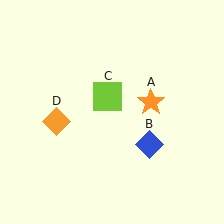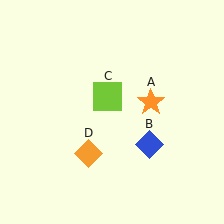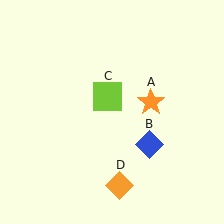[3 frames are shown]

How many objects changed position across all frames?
1 object changed position: orange diamond (object D).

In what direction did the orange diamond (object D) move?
The orange diamond (object D) moved down and to the right.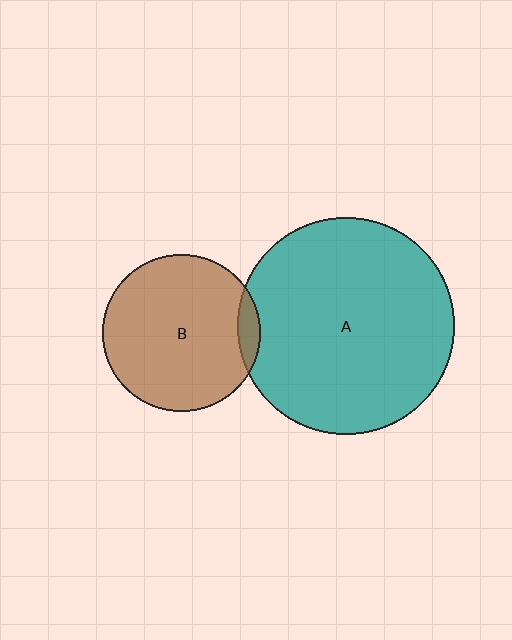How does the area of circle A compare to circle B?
Approximately 1.9 times.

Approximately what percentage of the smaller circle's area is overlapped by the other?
Approximately 5%.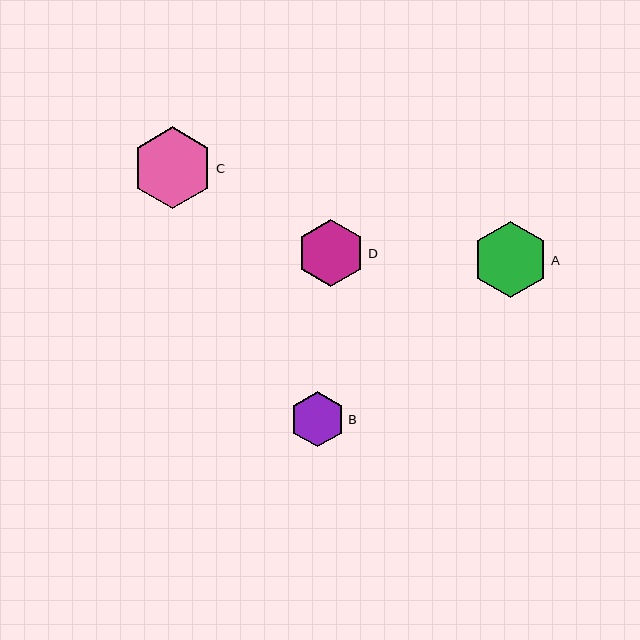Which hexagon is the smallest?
Hexagon B is the smallest with a size of approximately 55 pixels.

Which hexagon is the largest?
Hexagon C is the largest with a size of approximately 82 pixels.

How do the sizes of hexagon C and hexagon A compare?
Hexagon C and hexagon A are approximately the same size.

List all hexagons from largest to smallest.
From largest to smallest: C, A, D, B.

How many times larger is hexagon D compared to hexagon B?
Hexagon D is approximately 1.2 times the size of hexagon B.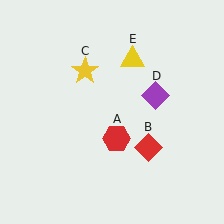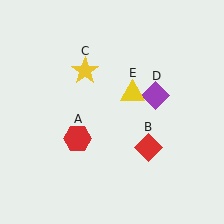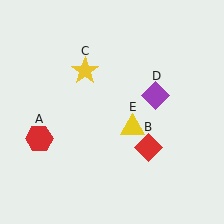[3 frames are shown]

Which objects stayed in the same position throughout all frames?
Red diamond (object B) and yellow star (object C) and purple diamond (object D) remained stationary.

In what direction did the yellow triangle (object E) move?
The yellow triangle (object E) moved down.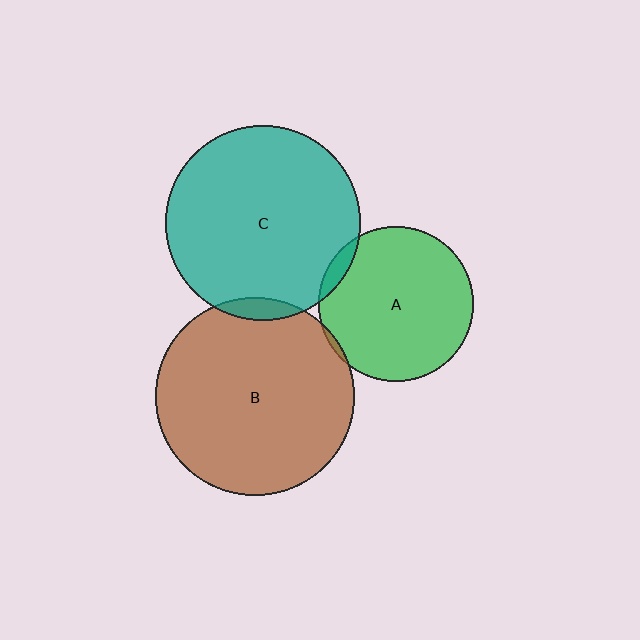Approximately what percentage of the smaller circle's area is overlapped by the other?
Approximately 5%.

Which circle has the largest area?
Circle B (brown).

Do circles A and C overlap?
Yes.